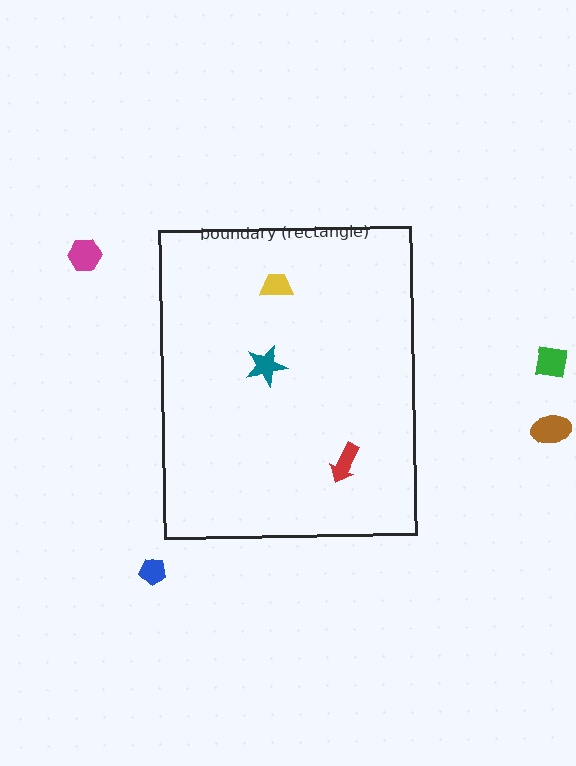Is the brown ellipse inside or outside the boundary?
Outside.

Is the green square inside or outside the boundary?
Outside.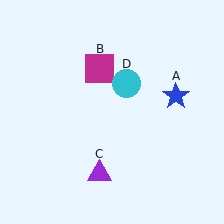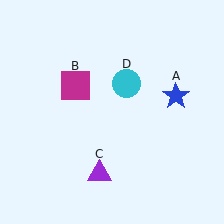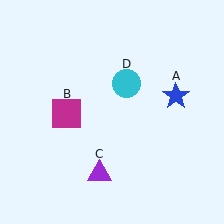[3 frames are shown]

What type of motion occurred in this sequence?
The magenta square (object B) rotated counterclockwise around the center of the scene.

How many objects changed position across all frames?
1 object changed position: magenta square (object B).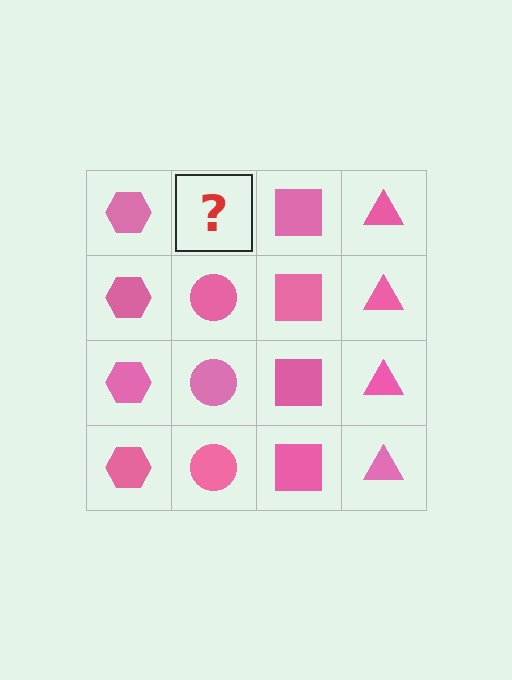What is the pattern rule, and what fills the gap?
The rule is that each column has a consistent shape. The gap should be filled with a pink circle.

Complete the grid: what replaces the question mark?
The question mark should be replaced with a pink circle.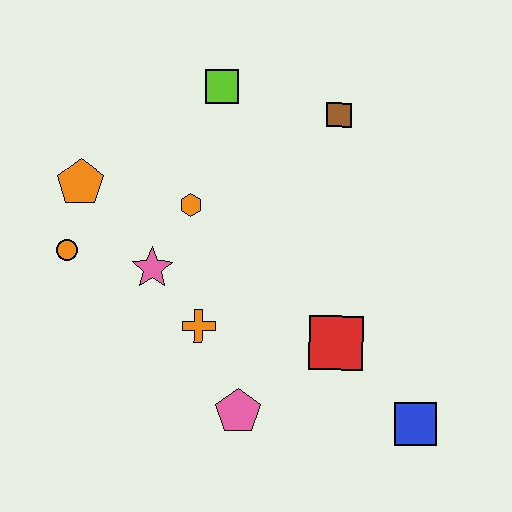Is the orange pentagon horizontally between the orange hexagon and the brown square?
No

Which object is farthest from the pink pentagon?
The lime square is farthest from the pink pentagon.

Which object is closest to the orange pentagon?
The orange circle is closest to the orange pentagon.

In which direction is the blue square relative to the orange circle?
The blue square is to the right of the orange circle.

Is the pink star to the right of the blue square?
No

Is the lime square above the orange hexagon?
Yes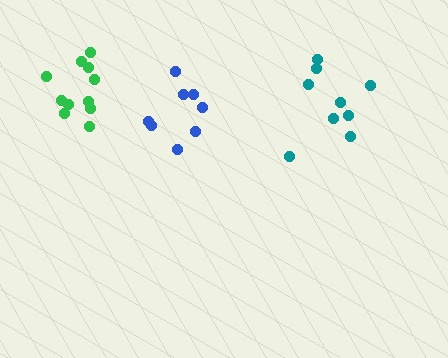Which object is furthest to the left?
The green cluster is leftmost.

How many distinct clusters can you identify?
There are 3 distinct clusters.